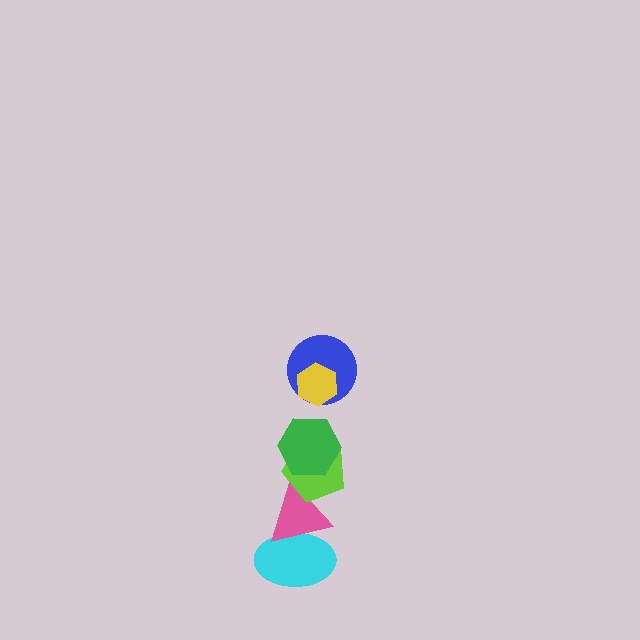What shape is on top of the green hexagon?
The blue circle is on top of the green hexagon.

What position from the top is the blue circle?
The blue circle is 2nd from the top.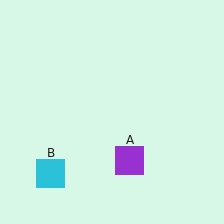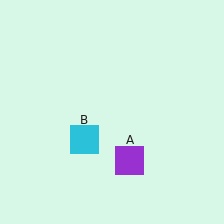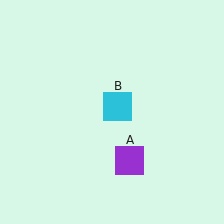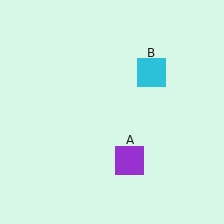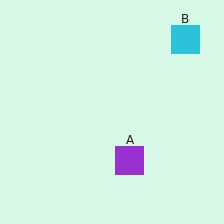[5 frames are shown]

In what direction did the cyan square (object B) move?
The cyan square (object B) moved up and to the right.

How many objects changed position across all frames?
1 object changed position: cyan square (object B).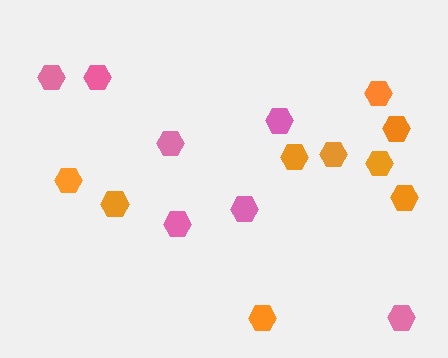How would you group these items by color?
There are 2 groups: one group of pink hexagons (7) and one group of orange hexagons (9).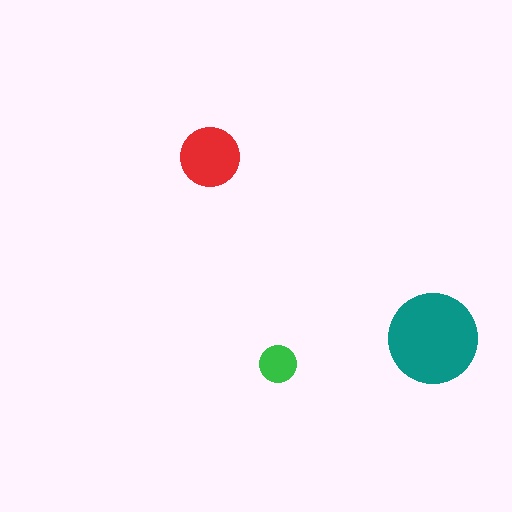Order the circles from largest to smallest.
the teal one, the red one, the green one.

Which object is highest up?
The red circle is topmost.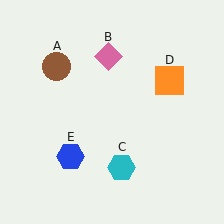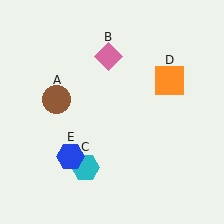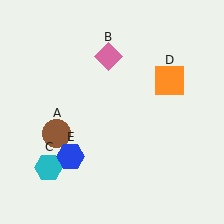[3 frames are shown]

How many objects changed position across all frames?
2 objects changed position: brown circle (object A), cyan hexagon (object C).